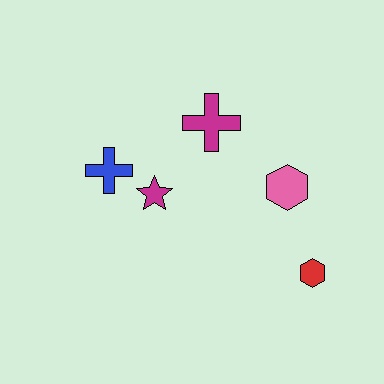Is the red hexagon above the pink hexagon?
No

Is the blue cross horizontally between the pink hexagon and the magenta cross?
No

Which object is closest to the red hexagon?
The pink hexagon is closest to the red hexagon.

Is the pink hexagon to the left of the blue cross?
No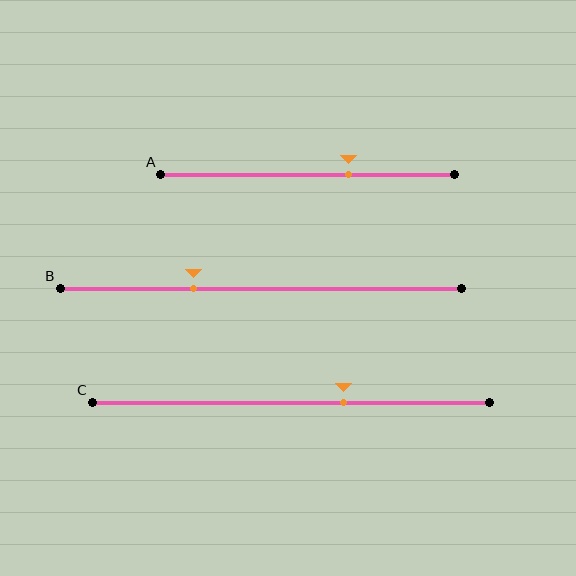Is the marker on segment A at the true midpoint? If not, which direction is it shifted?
No, the marker on segment A is shifted to the right by about 14% of the segment length.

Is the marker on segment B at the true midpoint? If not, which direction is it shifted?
No, the marker on segment B is shifted to the left by about 17% of the segment length.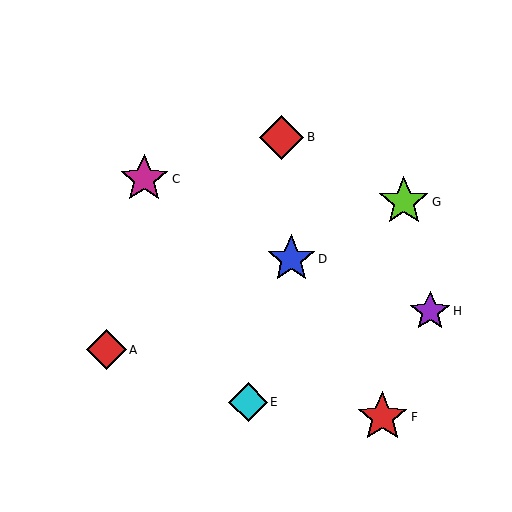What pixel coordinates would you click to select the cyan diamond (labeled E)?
Click at (248, 402) to select the cyan diamond E.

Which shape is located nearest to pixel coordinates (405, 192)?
The lime star (labeled G) at (404, 202) is nearest to that location.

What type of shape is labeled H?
Shape H is a purple star.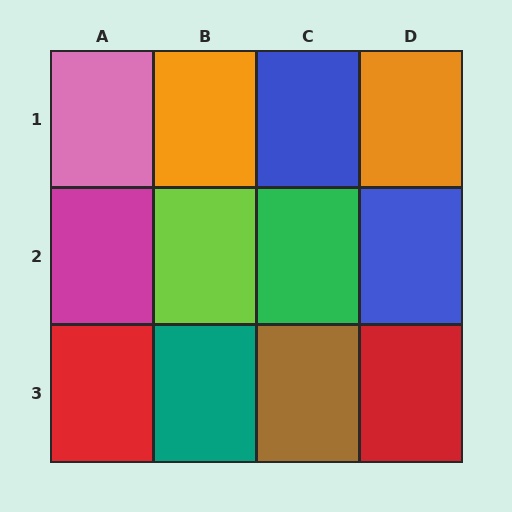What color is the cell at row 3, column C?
Brown.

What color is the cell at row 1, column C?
Blue.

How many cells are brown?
1 cell is brown.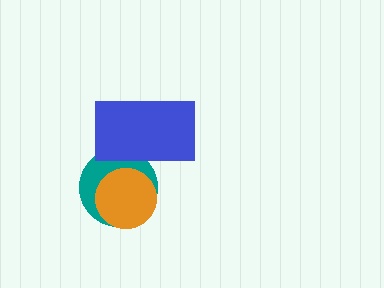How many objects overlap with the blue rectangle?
2 objects overlap with the blue rectangle.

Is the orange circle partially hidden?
Yes, it is partially covered by another shape.